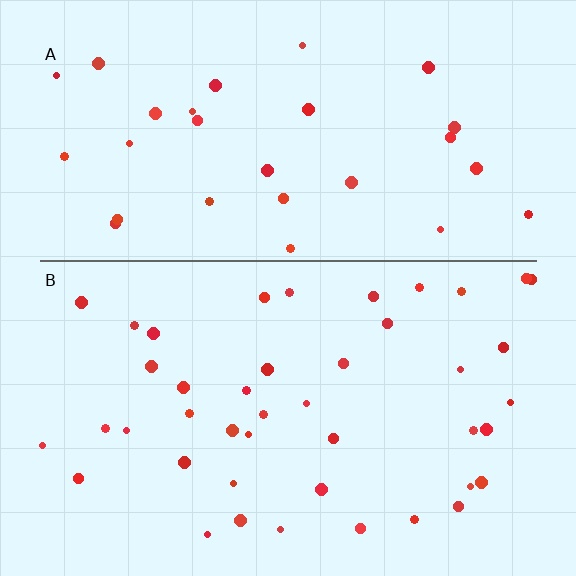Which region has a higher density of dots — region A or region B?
B (the bottom).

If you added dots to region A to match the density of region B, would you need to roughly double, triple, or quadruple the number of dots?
Approximately double.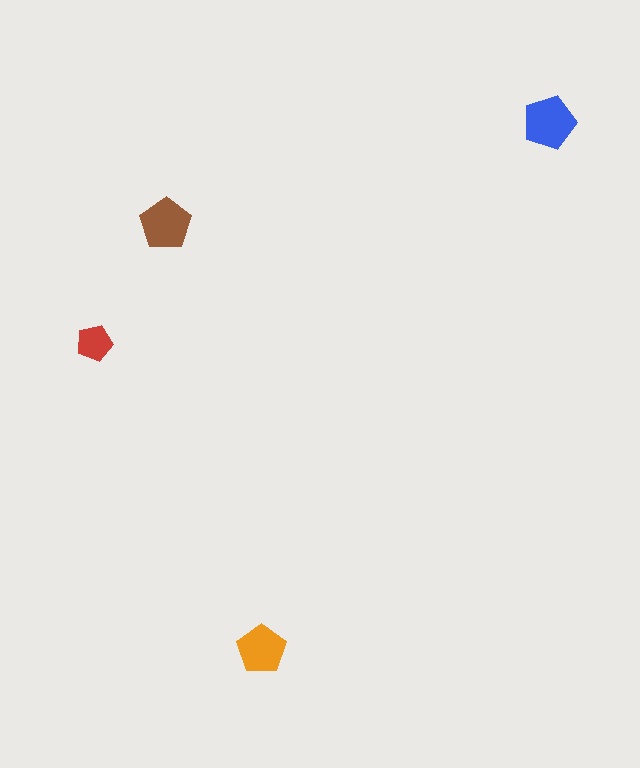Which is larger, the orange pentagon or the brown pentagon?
The brown one.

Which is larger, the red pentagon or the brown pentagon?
The brown one.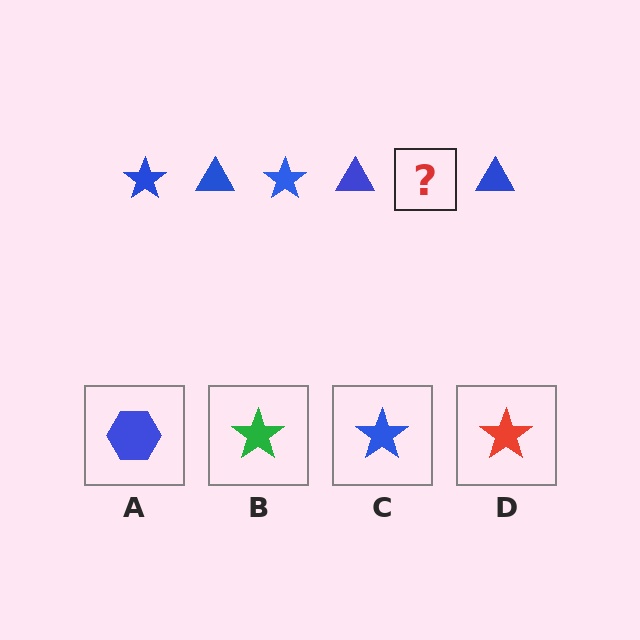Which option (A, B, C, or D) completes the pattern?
C.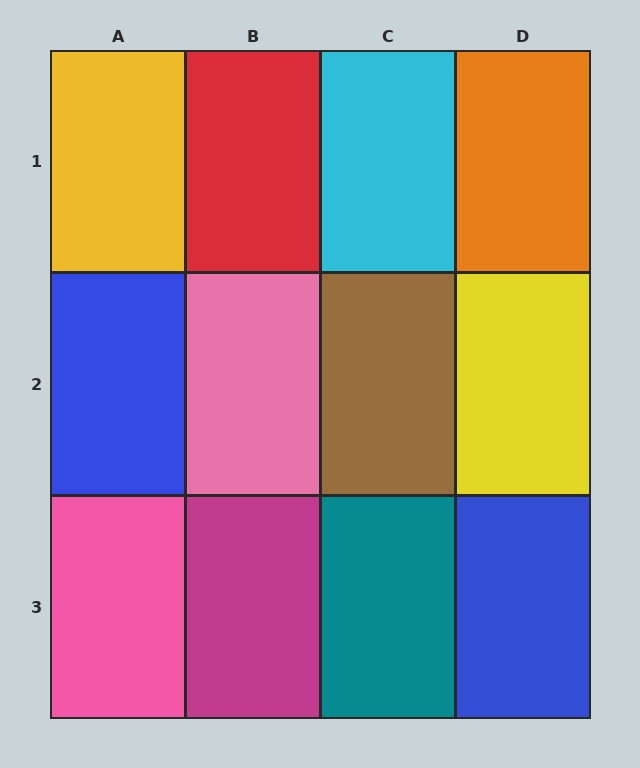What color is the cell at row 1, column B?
Red.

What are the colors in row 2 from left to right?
Blue, pink, brown, yellow.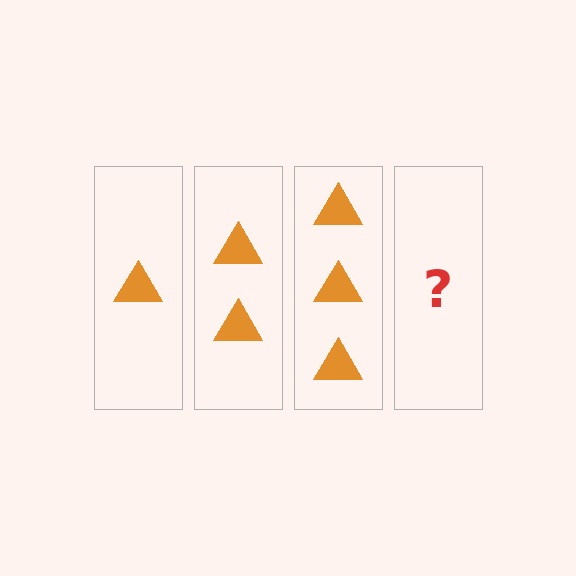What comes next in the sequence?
The next element should be 4 triangles.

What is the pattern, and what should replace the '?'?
The pattern is that each step adds one more triangle. The '?' should be 4 triangles.